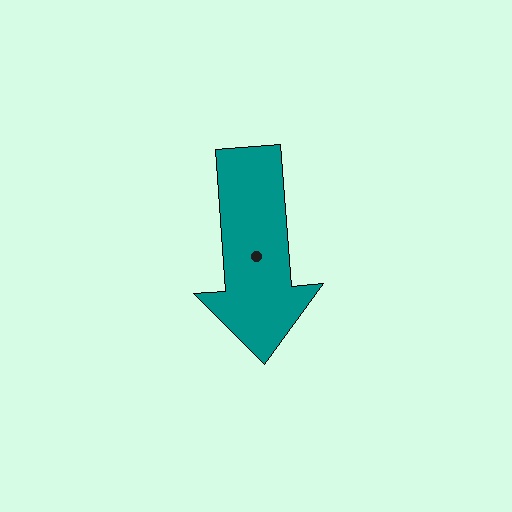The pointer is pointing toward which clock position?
Roughly 6 o'clock.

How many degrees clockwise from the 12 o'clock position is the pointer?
Approximately 176 degrees.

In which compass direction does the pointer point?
South.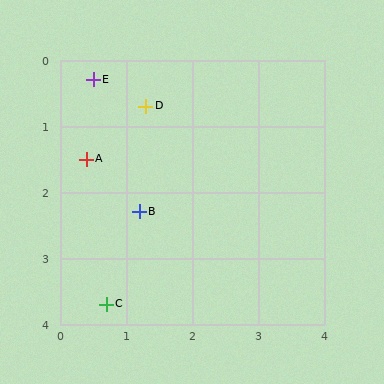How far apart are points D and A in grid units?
Points D and A are about 1.2 grid units apart.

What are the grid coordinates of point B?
Point B is at approximately (1.2, 2.3).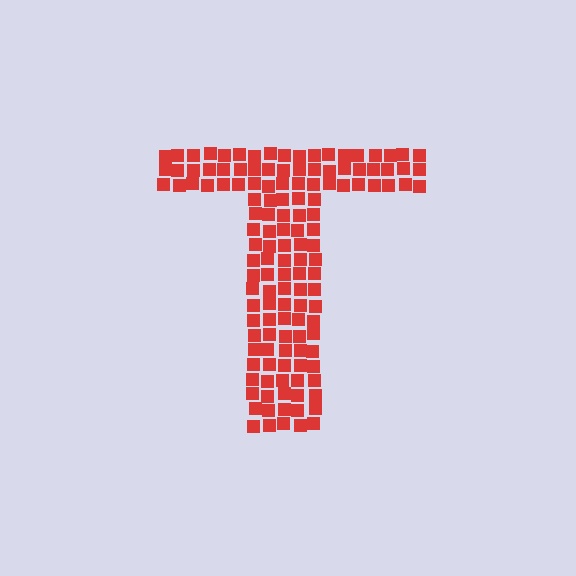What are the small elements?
The small elements are squares.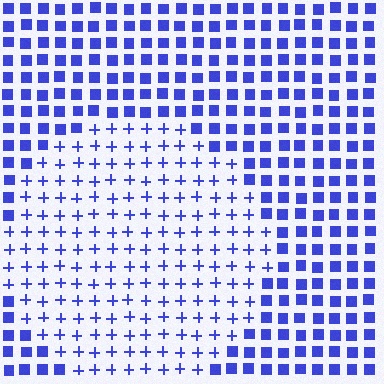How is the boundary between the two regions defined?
The boundary is defined by a change in element shape: plus signs inside vs. squares outside. All elements share the same color and spacing.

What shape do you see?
I see a circle.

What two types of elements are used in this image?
The image uses plus signs inside the circle region and squares outside it.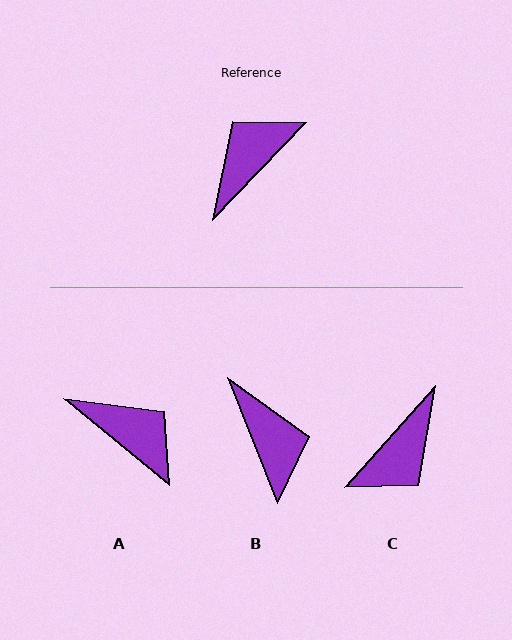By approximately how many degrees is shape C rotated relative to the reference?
Approximately 178 degrees clockwise.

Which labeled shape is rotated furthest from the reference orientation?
C, about 178 degrees away.